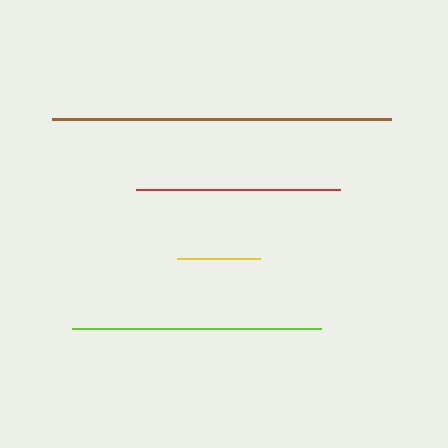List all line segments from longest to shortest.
From longest to shortest: brown, lime, red, yellow.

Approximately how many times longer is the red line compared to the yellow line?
The red line is approximately 2.4 times the length of the yellow line.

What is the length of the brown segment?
The brown segment is approximately 339 pixels long.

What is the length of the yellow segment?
The yellow segment is approximately 84 pixels long.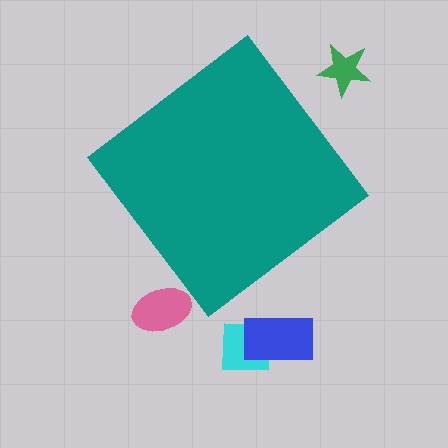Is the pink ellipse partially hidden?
No, the pink ellipse is fully visible.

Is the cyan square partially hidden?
No, the cyan square is fully visible.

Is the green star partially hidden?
No, the green star is fully visible.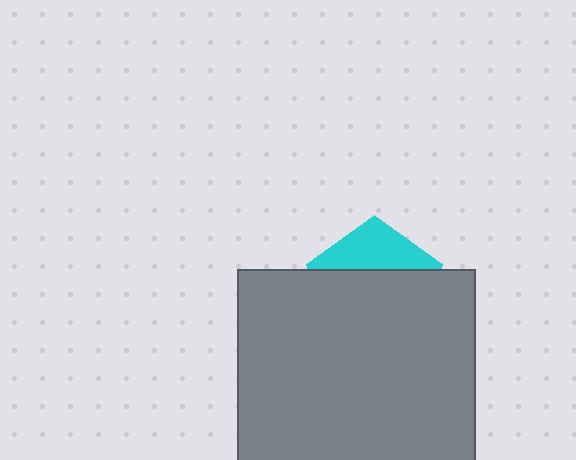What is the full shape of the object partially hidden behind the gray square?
The partially hidden object is a cyan pentagon.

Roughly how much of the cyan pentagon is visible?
A small part of it is visible (roughly 33%).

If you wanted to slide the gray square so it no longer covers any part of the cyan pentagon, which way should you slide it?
Slide it down — that is the most direct way to separate the two shapes.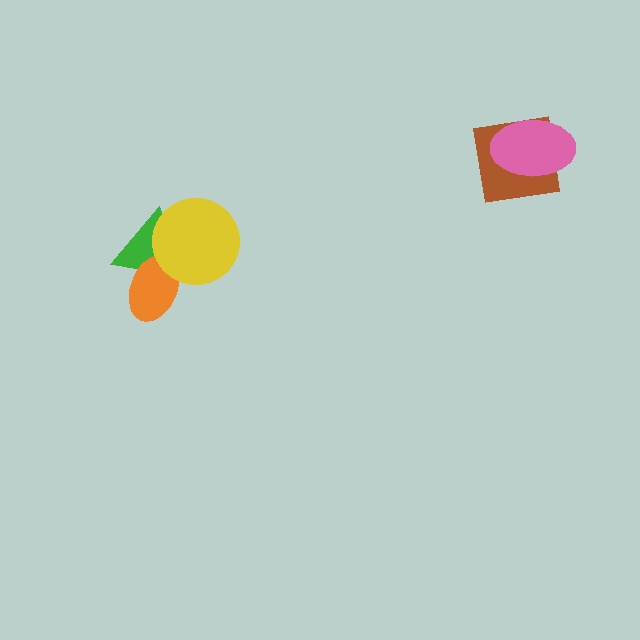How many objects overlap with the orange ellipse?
2 objects overlap with the orange ellipse.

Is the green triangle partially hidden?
Yes, it is partially covered by another shape.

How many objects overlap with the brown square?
1 object overlaps with the brown square.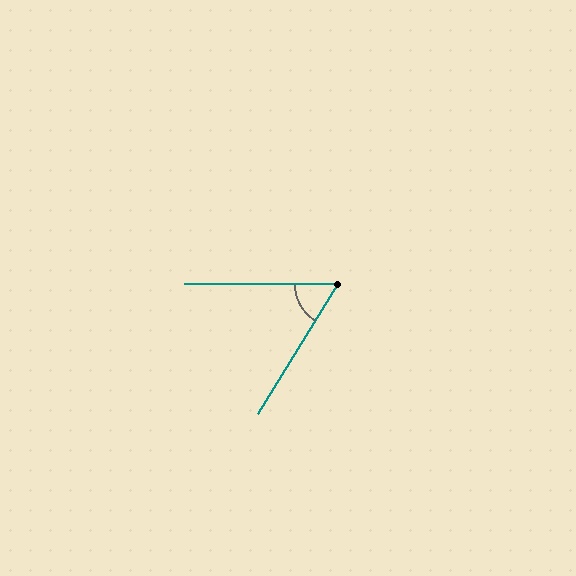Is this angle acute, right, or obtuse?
It is acute.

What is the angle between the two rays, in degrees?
Approximately 59 degrees.